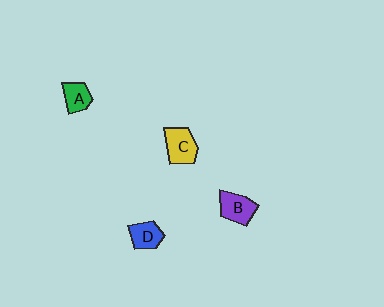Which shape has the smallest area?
Shape A (green).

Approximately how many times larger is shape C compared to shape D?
Approximately 1.3 times.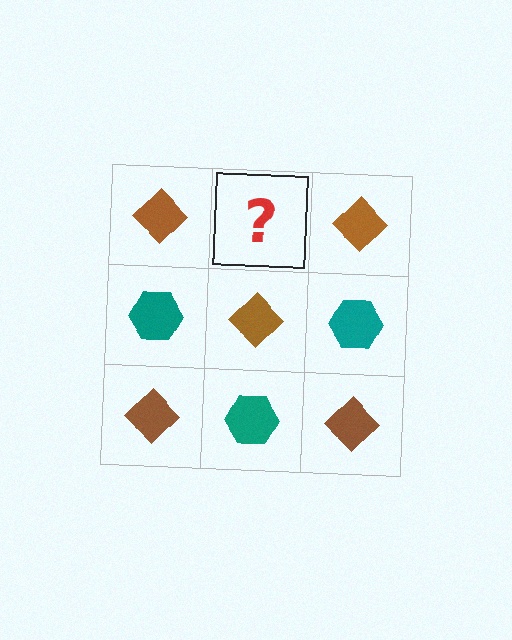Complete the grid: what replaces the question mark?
The question mark should be replaced with a teal hexagon.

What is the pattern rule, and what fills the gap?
The rule is that it alternates brown diamond and teal hexagon in a checkerboard pattern. The gap should be filled with a teal hexagon.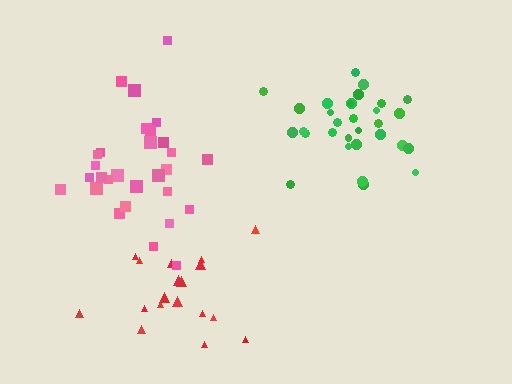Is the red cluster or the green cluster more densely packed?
Green.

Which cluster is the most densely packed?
Green.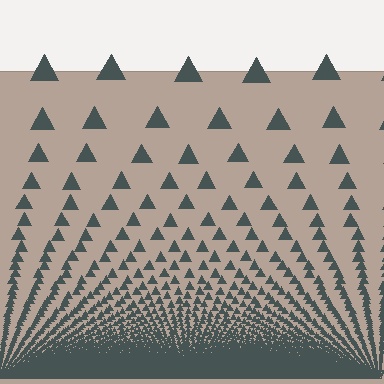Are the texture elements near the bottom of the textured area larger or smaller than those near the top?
Smaller. The gradient is inverted — elements near the bottom are smaller and denser.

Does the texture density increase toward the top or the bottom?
Density increases toward the bottom.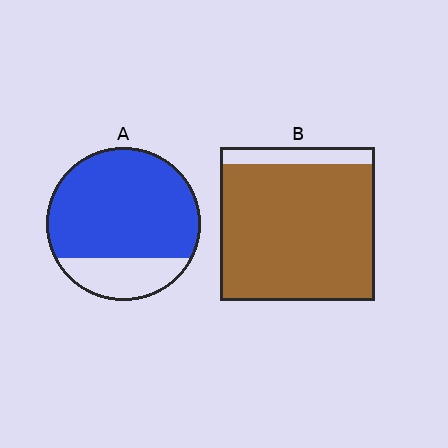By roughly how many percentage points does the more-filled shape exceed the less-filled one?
By roughly 10 percentage points (B over A).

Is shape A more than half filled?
Yes.